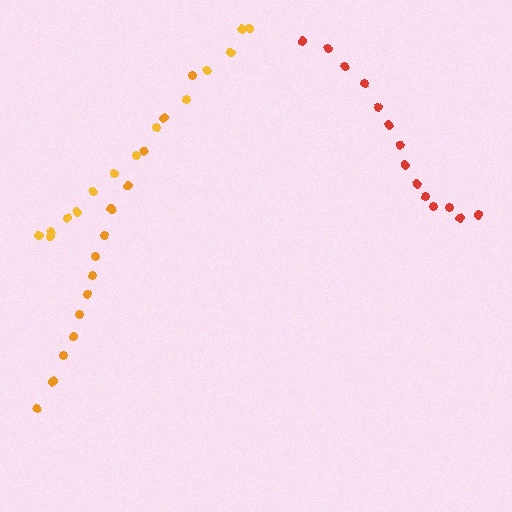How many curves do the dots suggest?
There are 3 distinct paths.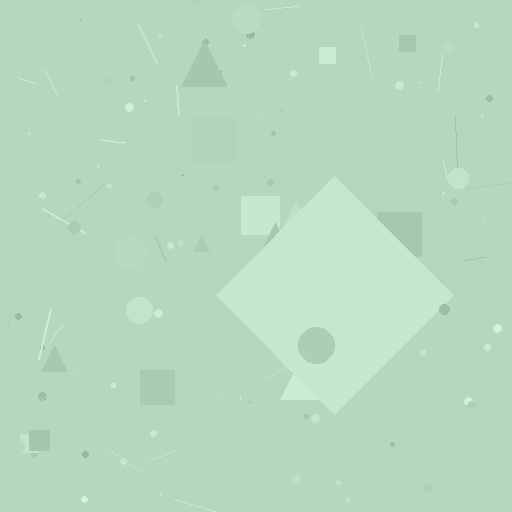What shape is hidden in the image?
A diamond is hidden in the image.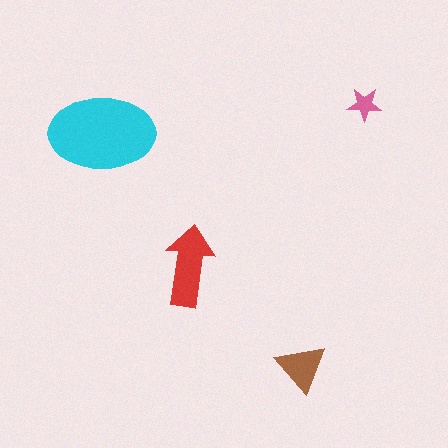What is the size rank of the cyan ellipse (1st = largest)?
1st.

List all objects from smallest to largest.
The pink star, the brown triangle, the red arrow, the cyan ellipse.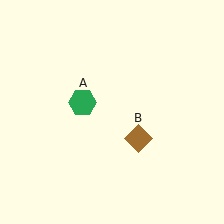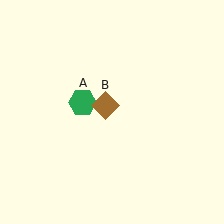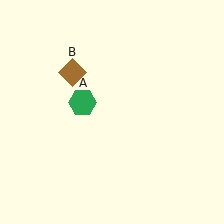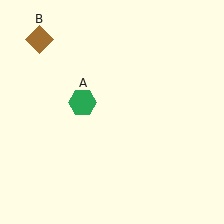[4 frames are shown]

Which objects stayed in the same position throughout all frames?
Green hexagon (object A) remained stationary.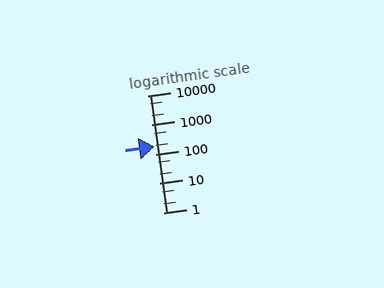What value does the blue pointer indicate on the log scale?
The pointer indicates approximately 180.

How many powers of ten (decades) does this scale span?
The scale spans 4 decades, from 1 to 10000.